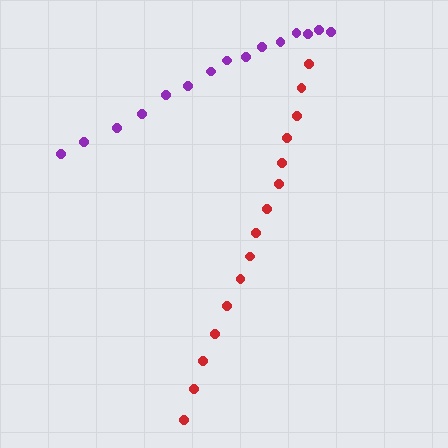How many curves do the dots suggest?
There are 2 distinct paths.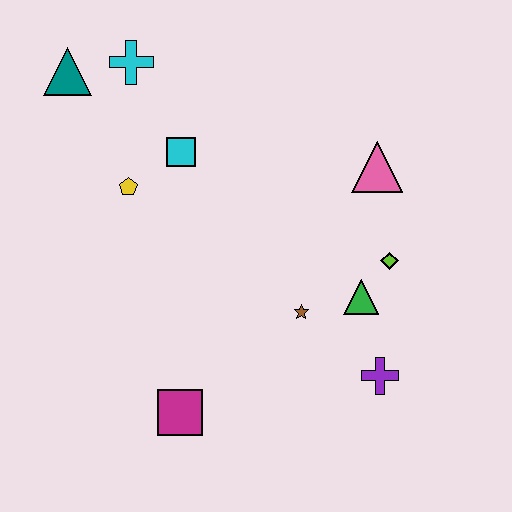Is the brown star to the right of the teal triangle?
Yes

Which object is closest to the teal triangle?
The cyan cross is closest to the teal triangle.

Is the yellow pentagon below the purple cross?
No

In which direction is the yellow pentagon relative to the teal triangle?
The yellow pentagon is below the teal triangle.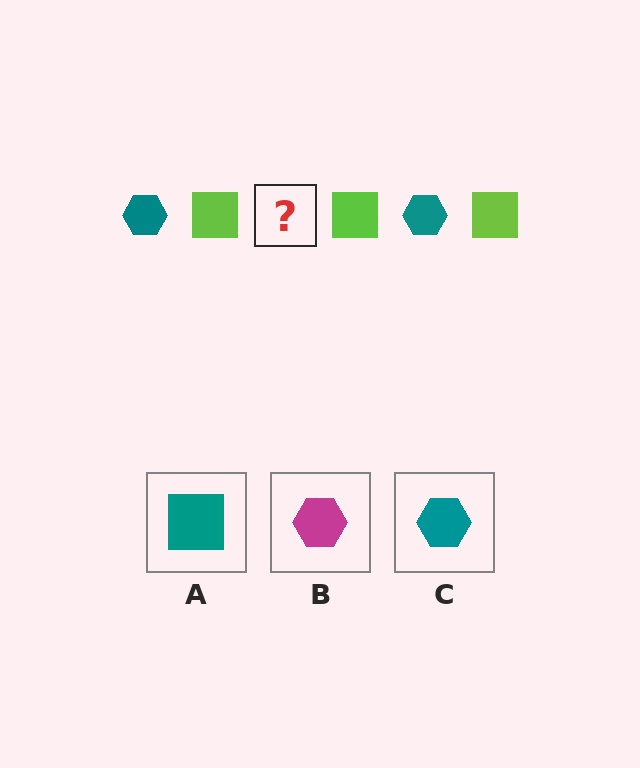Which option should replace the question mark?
Option C.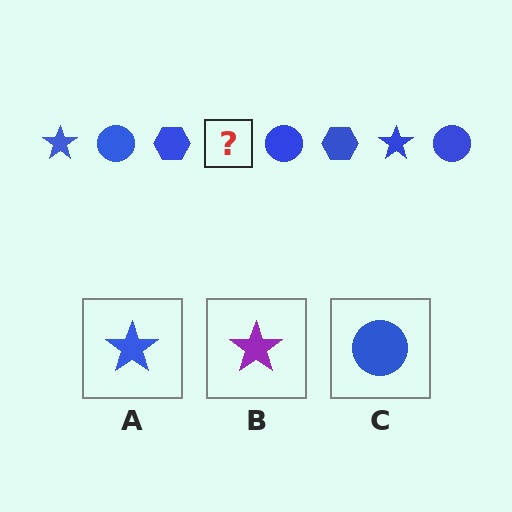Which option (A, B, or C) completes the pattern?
A.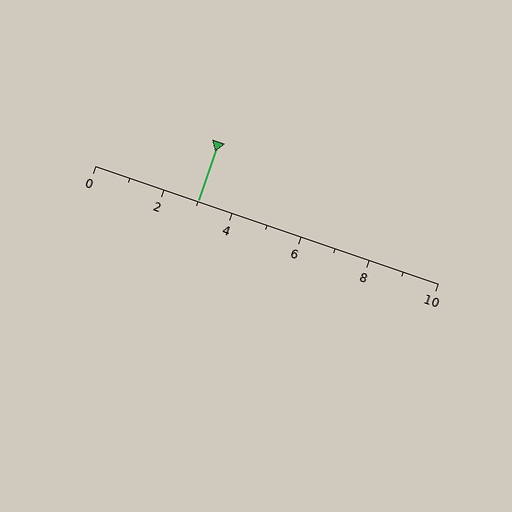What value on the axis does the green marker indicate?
The marker indicates approximately 3.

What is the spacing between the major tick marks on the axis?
The major ticks are spaced 2 apart.